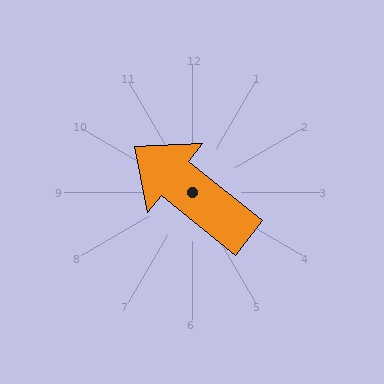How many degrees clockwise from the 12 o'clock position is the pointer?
Approximately 309 degrees.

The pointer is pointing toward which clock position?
Roughly 10 o'clock.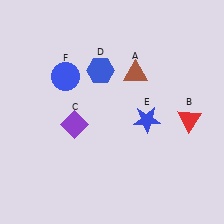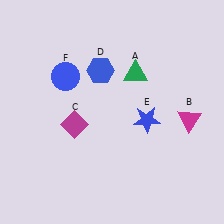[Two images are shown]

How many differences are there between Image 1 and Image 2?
There are 3 differences between the two images.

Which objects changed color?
A changed from brown to green. B changed from red to magenta. C changed from purple to magenta.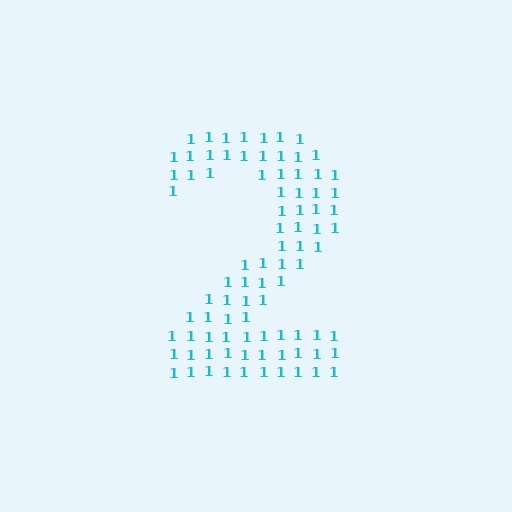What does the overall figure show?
The overall figure shows the digit 2.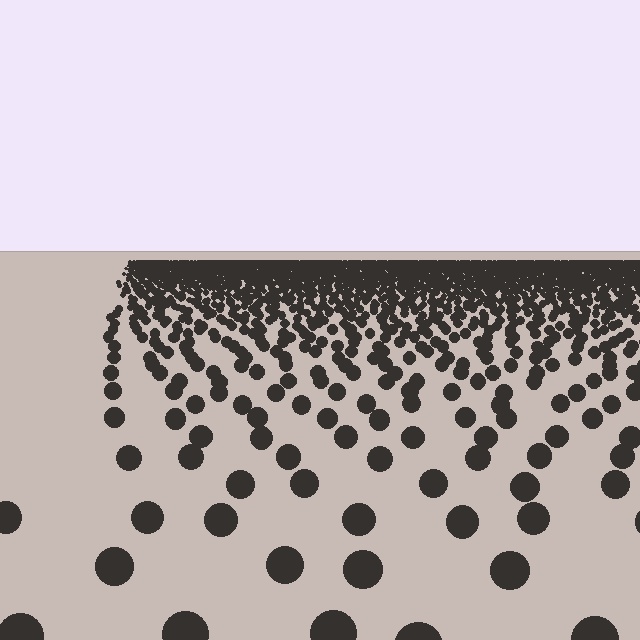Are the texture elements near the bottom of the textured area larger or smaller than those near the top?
Larger. Near the bottom, elements are closer to the viewer and appear at a bigger on-screen size.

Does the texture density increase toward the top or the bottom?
Density increases toward the top.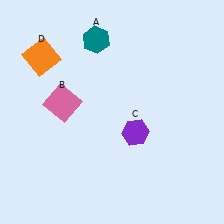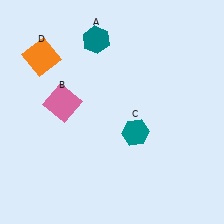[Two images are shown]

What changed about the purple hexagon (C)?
In Image 1, C is purple. In Image 2, it changed to teal.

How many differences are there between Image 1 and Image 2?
There is 1 difference between the two images.